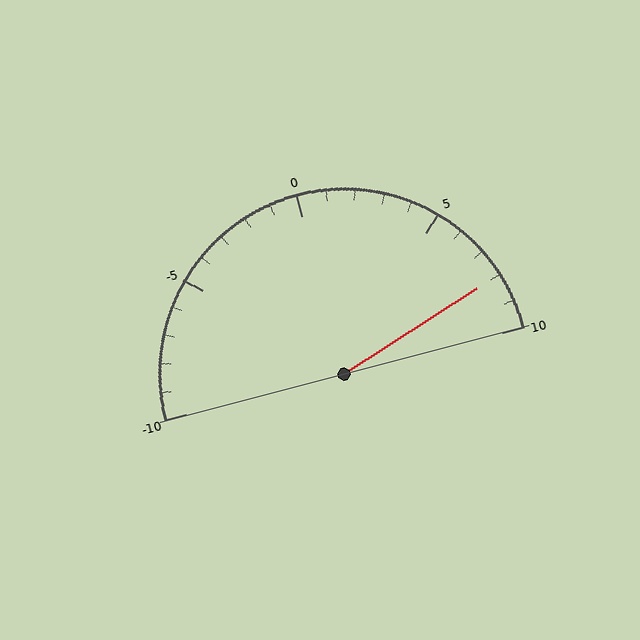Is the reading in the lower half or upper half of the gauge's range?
The reading is in the upper half of the range (-10 to 10).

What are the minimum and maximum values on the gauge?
The gauge ranges from -10 to 10.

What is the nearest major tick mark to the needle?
The nearest major tick mark is 10.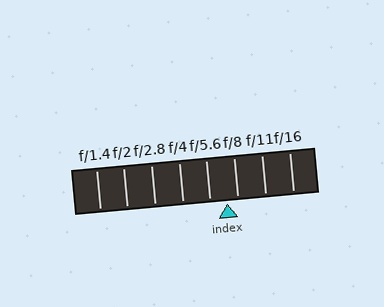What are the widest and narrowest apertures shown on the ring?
The widest aperture shown is f/1.4 and the narrowest is f/16.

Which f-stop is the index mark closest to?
The index mark is closest to f/8.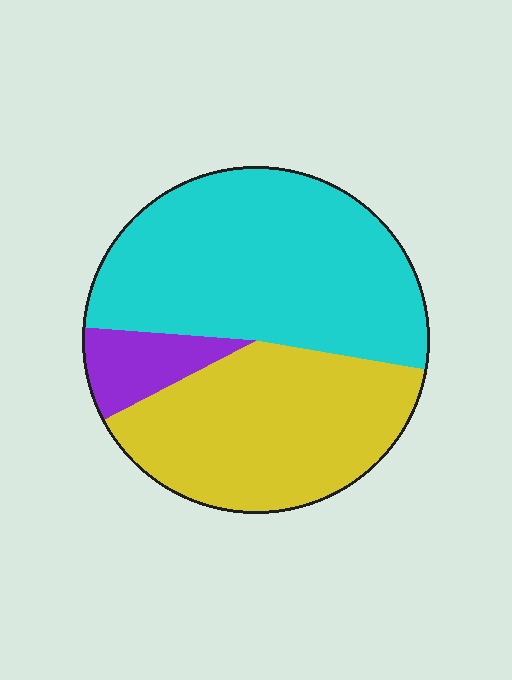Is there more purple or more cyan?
Cyan.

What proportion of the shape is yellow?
Yellow covers around 40% of the shape.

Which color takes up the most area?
Cyan, at roughly 50%.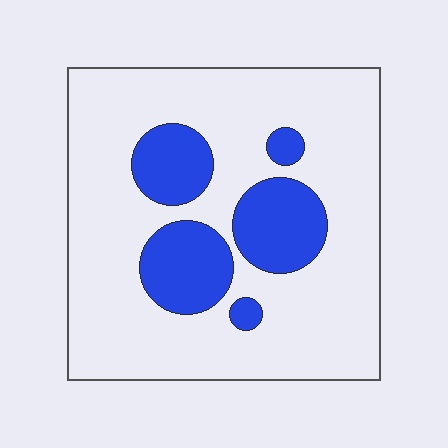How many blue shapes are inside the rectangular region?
5.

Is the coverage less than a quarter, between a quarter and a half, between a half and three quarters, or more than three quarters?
Less than a quarter.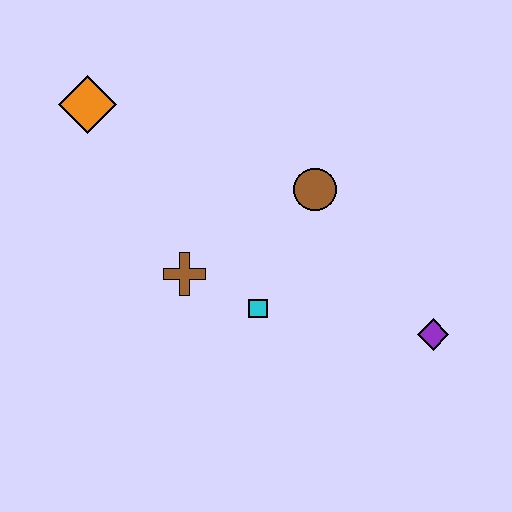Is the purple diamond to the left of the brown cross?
No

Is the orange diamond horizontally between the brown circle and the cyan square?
No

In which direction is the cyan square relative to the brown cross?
The cyan square is to the right of the brown cross.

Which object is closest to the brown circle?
The cyan square is closest to the brown circle.